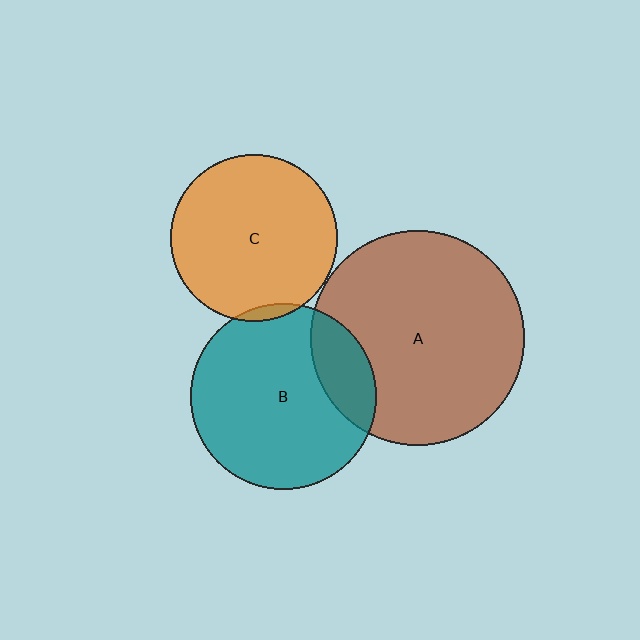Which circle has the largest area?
Circle A (brown).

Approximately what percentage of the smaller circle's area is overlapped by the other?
Approximately 20%.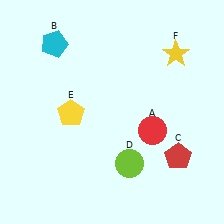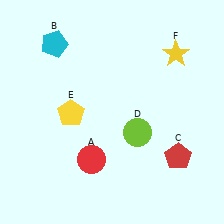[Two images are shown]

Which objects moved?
The objects that moved are: the red circle (A), the lime circle (D).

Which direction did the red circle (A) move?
The red circle (A) moved left.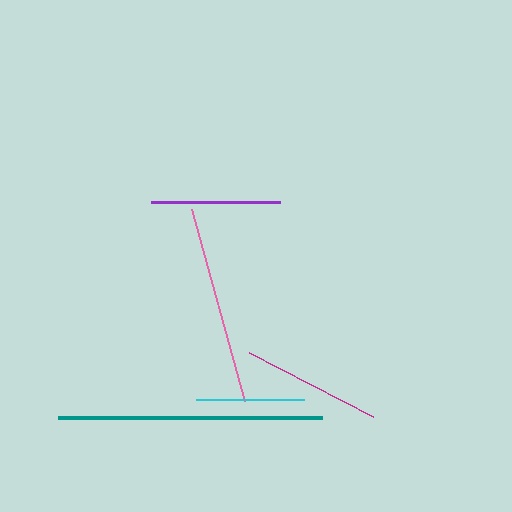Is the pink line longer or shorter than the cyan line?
The pink line is longer than the cyan line.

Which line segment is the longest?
The teal line is the longest at approximately 263 pixels.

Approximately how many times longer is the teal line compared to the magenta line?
The teal line is approximately 1.9 times the length of the magenta line.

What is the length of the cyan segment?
The cyan segment is approximately 108 pixels long.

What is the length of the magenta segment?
The magenta segment is approximately 140 pixels long.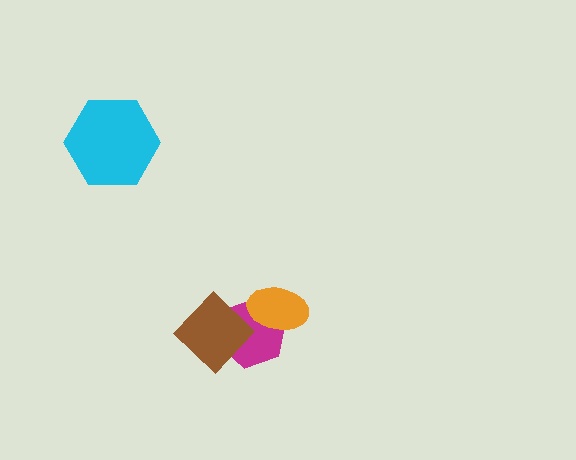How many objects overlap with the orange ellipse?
1 object overlaps with the orange ellipse.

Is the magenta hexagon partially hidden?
Yes, it is partially covered by another shape.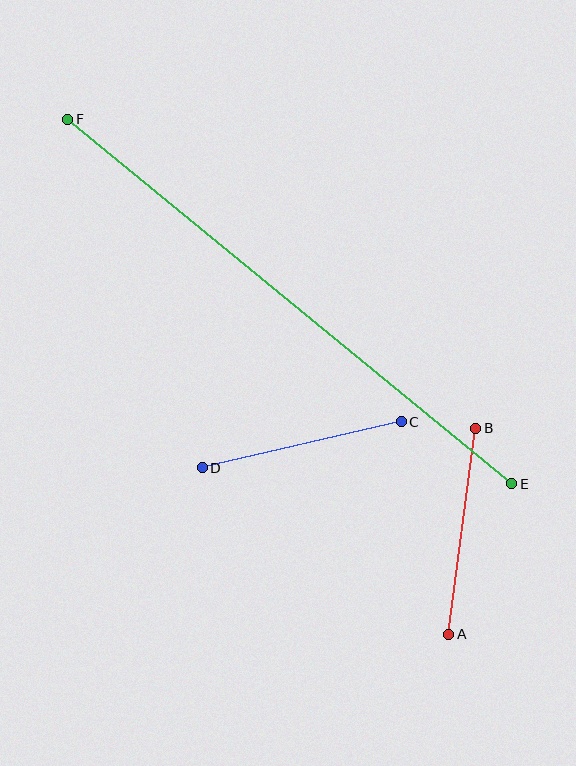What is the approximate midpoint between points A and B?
The midpoint is at approximately (462, 531) pixels.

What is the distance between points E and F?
The distance is approximately 574 pixels.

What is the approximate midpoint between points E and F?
The midpoint is at approximately (290, 301) pixels.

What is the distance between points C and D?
The distance is approximately 204 pixels.